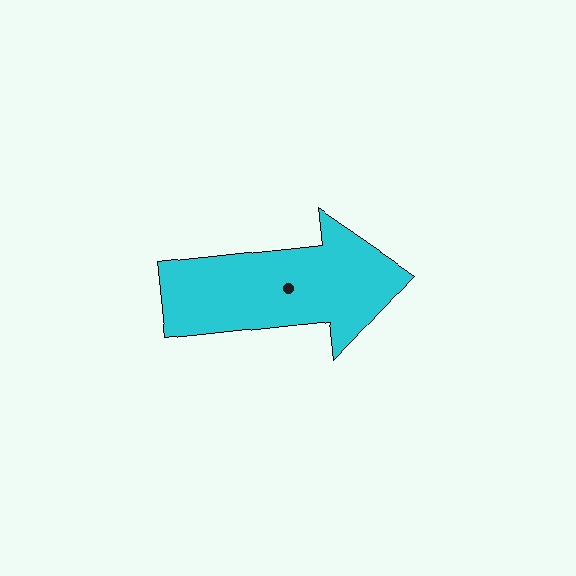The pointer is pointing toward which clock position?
Roughly 3 o'clock.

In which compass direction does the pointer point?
East.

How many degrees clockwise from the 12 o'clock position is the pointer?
Approximately 84 degrees.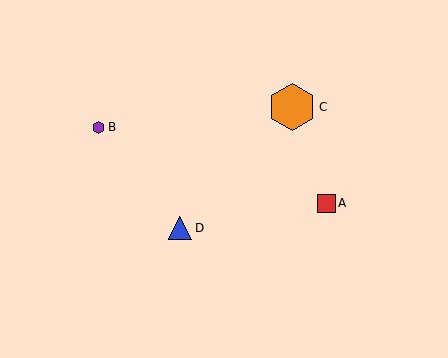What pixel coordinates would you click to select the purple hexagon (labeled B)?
Click at (99, 127) to select the purple hexagon B.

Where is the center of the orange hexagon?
The center of the orange hexagon is at (292, 107).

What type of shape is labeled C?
Shape C is an orange hexagon.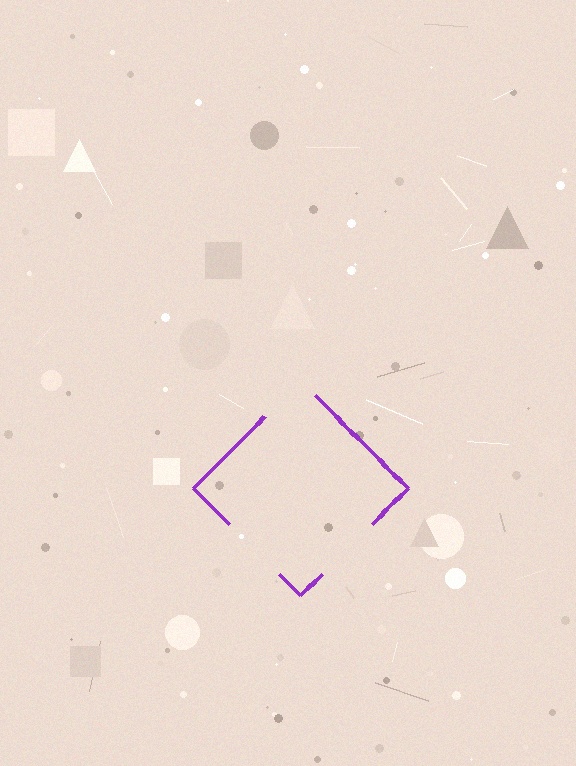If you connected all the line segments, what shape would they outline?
They would outline a diamond.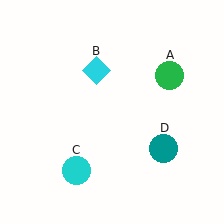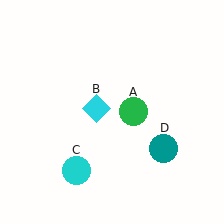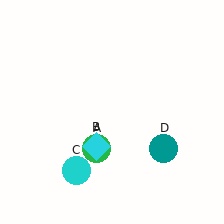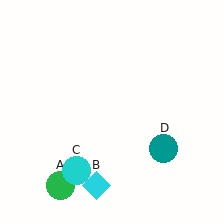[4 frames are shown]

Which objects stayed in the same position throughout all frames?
Cyan circle (object C) and teal circle (object D) remained stationary.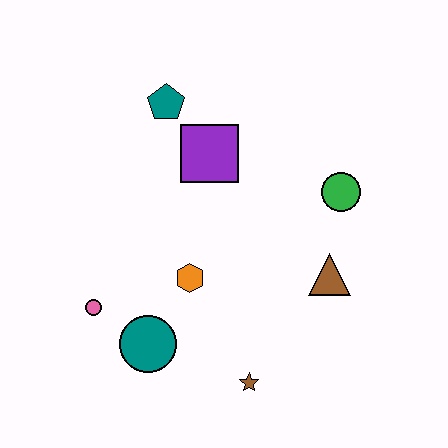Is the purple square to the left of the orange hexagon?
No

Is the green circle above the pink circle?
Yes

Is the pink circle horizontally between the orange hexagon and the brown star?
No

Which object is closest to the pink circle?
The teal circle is closest to the pink circle.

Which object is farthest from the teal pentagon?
The brown star is farthest from the teal pentagon.